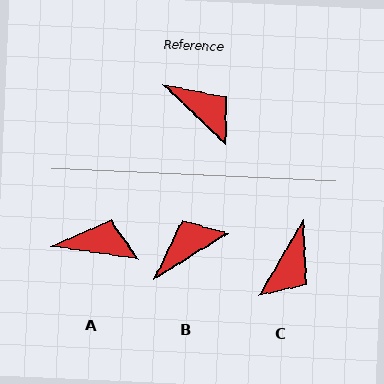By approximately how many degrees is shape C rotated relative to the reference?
Approximately 76 degrees clockwise.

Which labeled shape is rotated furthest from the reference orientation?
C, about 76 degrees away.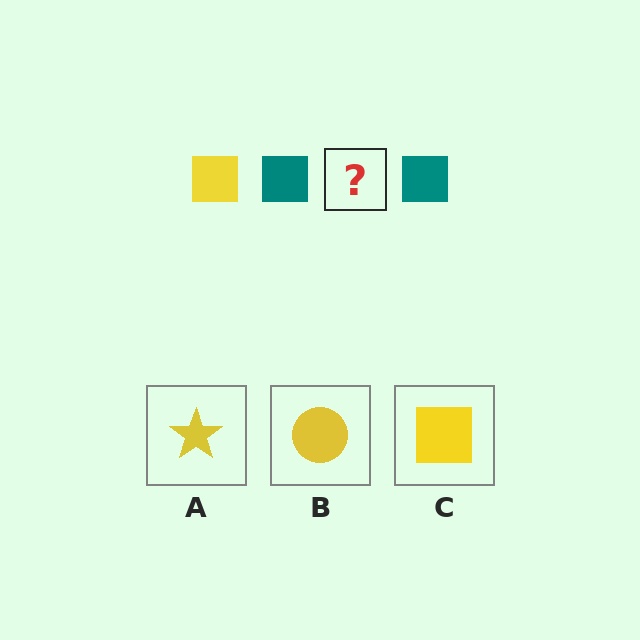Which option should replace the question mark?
Option C.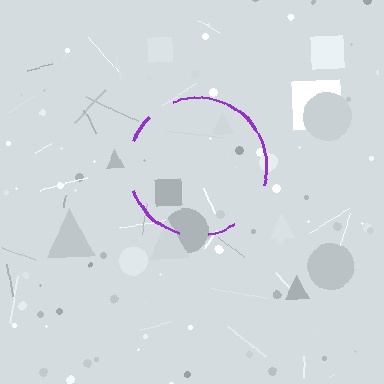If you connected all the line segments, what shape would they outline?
They would outline a circle.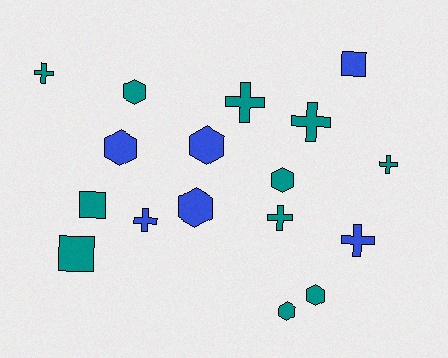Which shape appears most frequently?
Hexagon, with 7 objects.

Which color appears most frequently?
Teal, with 11 objects.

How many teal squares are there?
There are 2 teal squares.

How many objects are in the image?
There are 17 objects.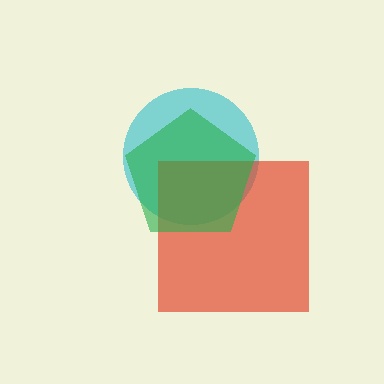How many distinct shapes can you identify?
There are 3 distinct shapes: a cyan circle, a red square, a green pentagon.